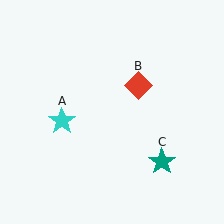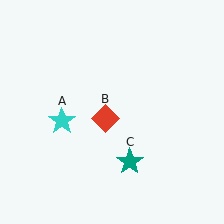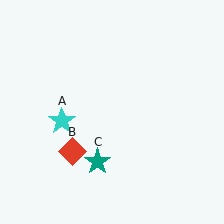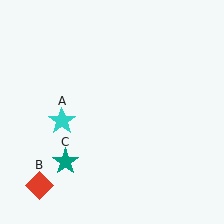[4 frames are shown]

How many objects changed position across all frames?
2 objects changed position: red diamond (object B), teal star (object C).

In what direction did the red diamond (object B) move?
The red diamond (object B) moved down and to the left.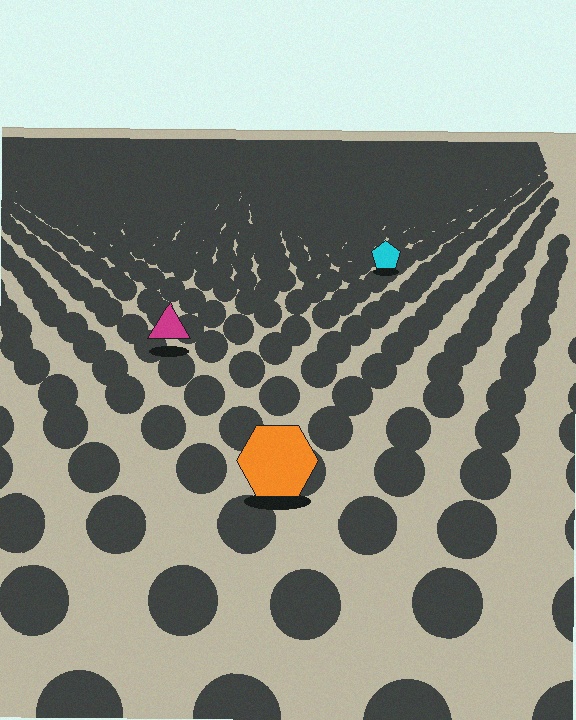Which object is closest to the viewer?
The orange hexagon is closest. The texture marks near it are larger and more spread out.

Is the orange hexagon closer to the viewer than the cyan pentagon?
Yes. The orange hexagon is closer — you can tell from the texture gradient: the ground texture is coarser near it.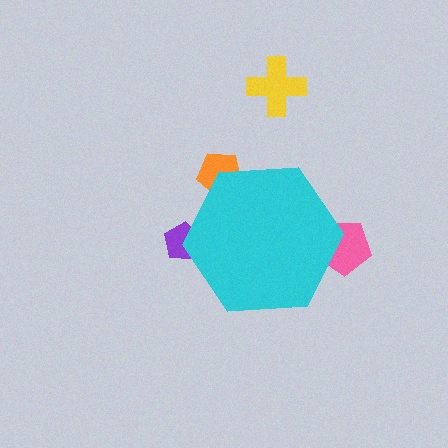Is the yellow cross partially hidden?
No, the yellow cross is fully visible.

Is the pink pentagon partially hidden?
Yes, the pink pentagon is partially hidden behind the cyan hexagon.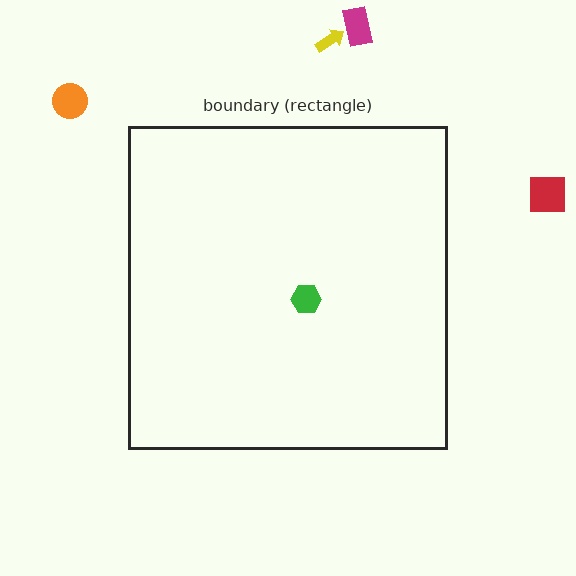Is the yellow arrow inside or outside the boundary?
Outside.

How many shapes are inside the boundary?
1 inside, 4 outside.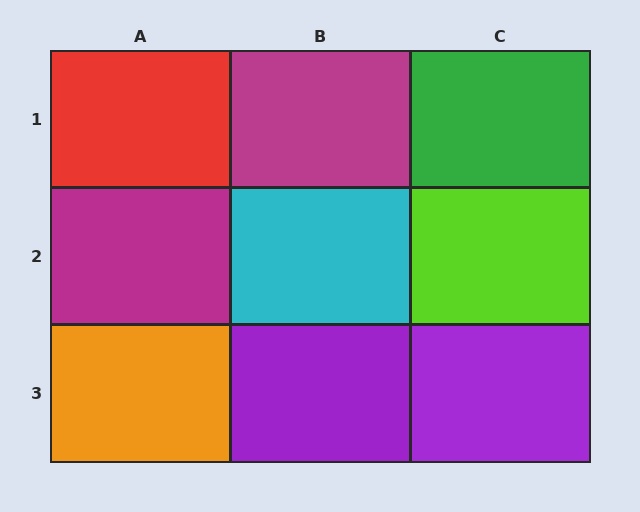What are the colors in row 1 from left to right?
Red, magenta, green.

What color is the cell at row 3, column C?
Purple.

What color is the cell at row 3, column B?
Purple.